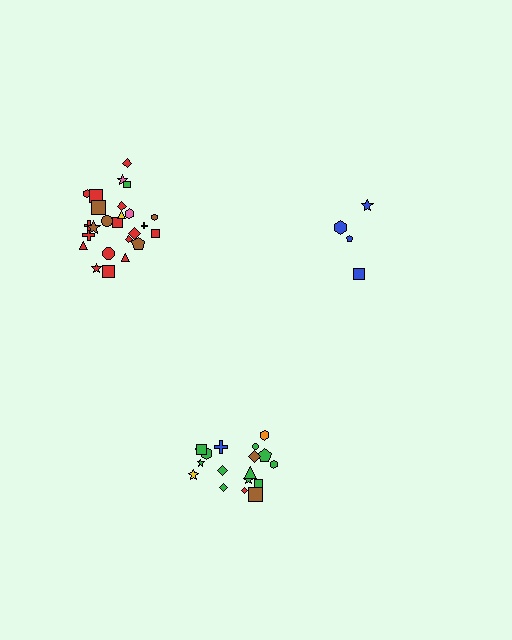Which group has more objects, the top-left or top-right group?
The top-left group.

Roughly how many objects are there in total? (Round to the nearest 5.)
Roughly 45 objects in total.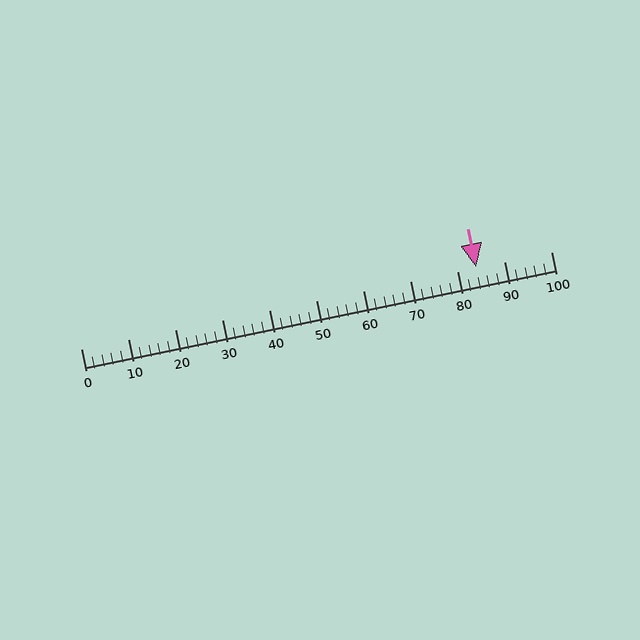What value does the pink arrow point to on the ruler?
The pink arrow points to approximately 84.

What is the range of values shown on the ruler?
The ruler shows values from 0 to 100.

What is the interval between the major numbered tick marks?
The major tick marks are spaced 10 units apart.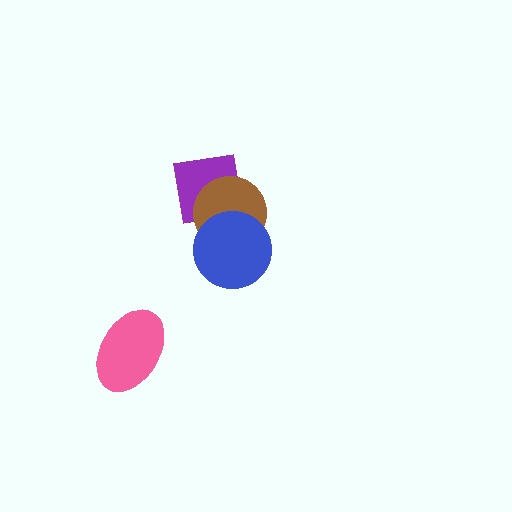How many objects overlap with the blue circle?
2 objects overlap with the blue circle.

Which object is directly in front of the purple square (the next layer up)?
The brown circle is directly in front of the purple square.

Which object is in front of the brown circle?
The blue circle is in front of the brown circle.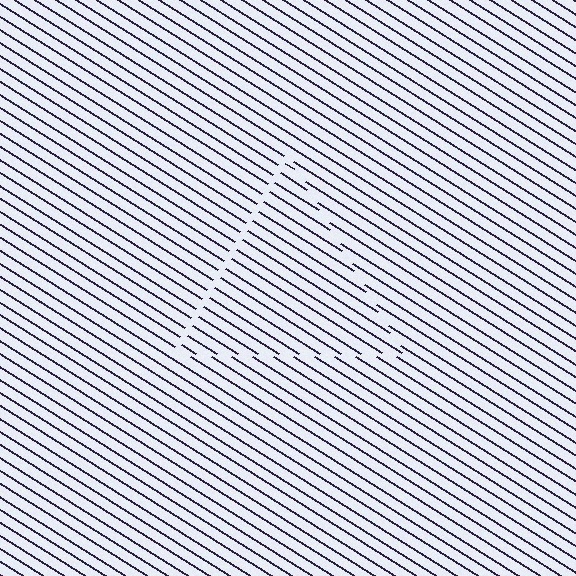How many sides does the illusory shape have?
3 sides — the line-ends trace a triangle.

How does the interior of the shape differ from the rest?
The interior of the shape contains the same grating, shifted by half a period — the contour is defined by the phase discontinuity where line-ends from the inner and outer gratings abut.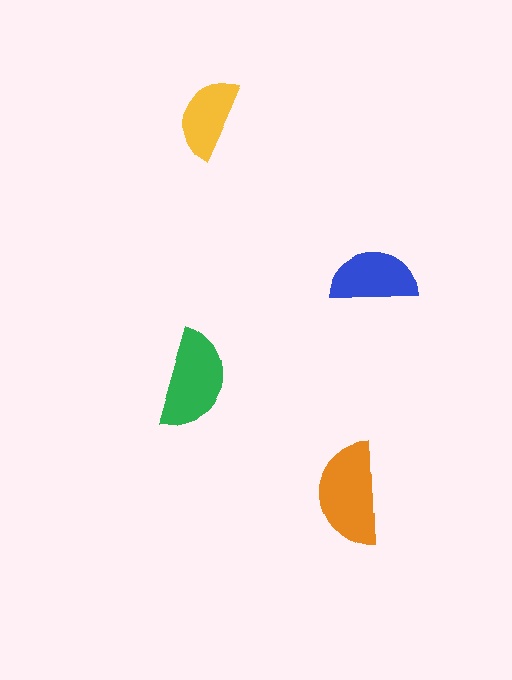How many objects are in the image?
There are 4 objects in the image.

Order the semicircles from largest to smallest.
the orange one, the green one, the blue one, the yellow one.